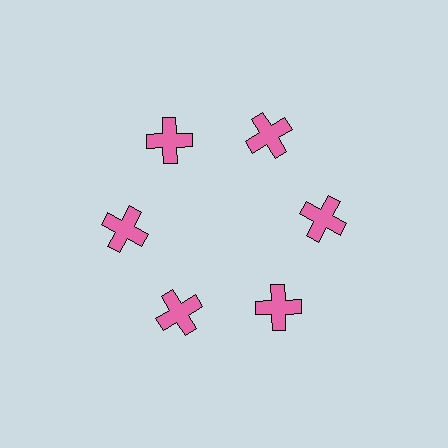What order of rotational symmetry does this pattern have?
This pattern has 6-fold rotational symmetry.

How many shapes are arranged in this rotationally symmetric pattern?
There are 6 shapes, arranged in 6 groups of 1.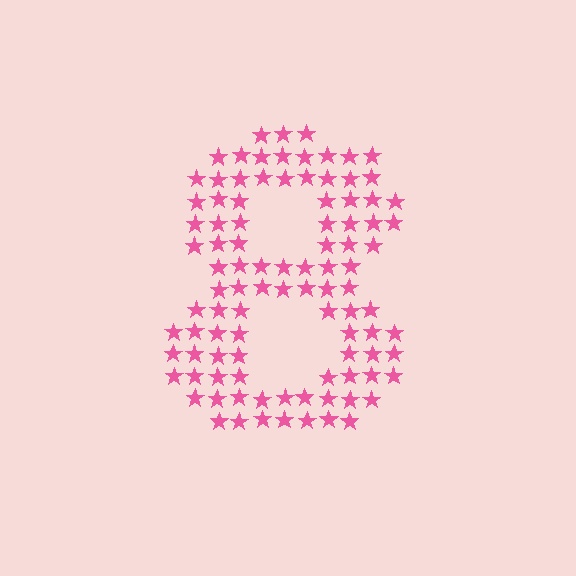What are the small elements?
The small elements are stars.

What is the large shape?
The large shape is the digit 8.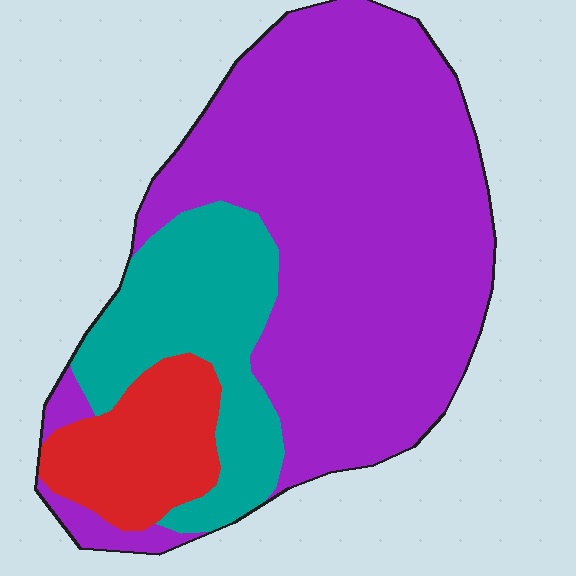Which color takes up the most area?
Purple, at roughly 65%.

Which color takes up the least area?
Red, at roughly 15%.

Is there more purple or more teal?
Purple.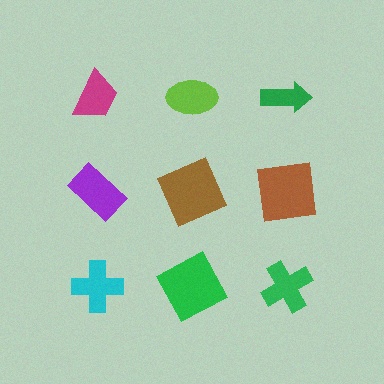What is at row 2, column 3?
A brown square.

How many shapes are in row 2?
3 shapes.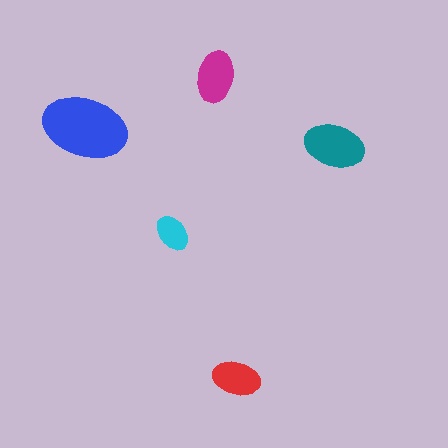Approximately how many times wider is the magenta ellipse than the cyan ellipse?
About 1.5 times wider.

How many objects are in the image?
There are 5 objects in the image.